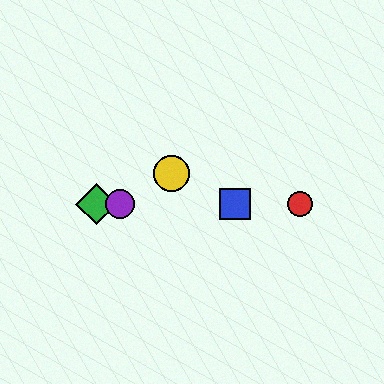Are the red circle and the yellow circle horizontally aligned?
No, the red circle is at y≈204 and the yellow circle is at y≈174.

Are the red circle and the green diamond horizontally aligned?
Yes, both are at y≈204.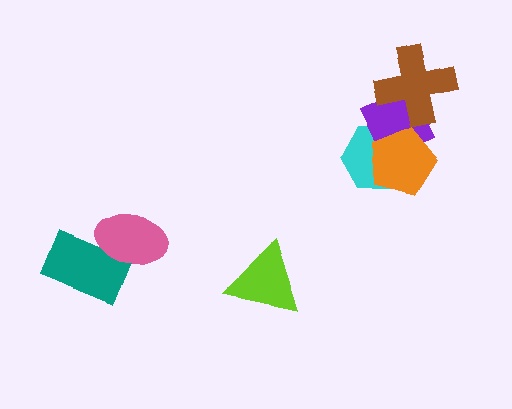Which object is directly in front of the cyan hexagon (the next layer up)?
The purple diamond is directly in front of the cyan hexagon.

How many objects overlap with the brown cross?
1 object overlaps with the brown cross.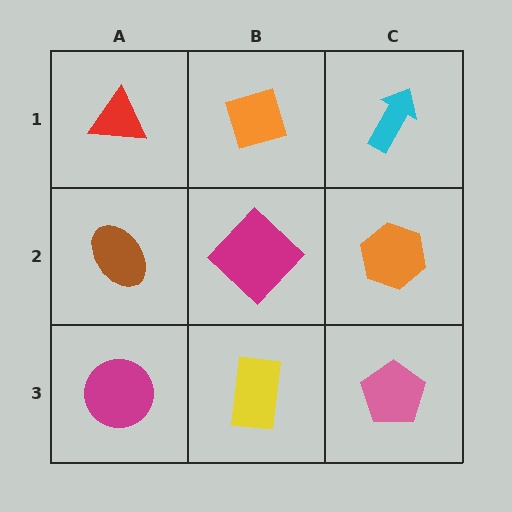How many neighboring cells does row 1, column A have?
2.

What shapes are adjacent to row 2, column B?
An orange diamond (row 1, column B), a yellow rectangle (row 3, column B), a brown ellipse (row 2, column A), an orange hexagon (row 2, column C).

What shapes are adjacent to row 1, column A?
A brown ellipse (row 2, column A), an orange diamond (row 1, column B).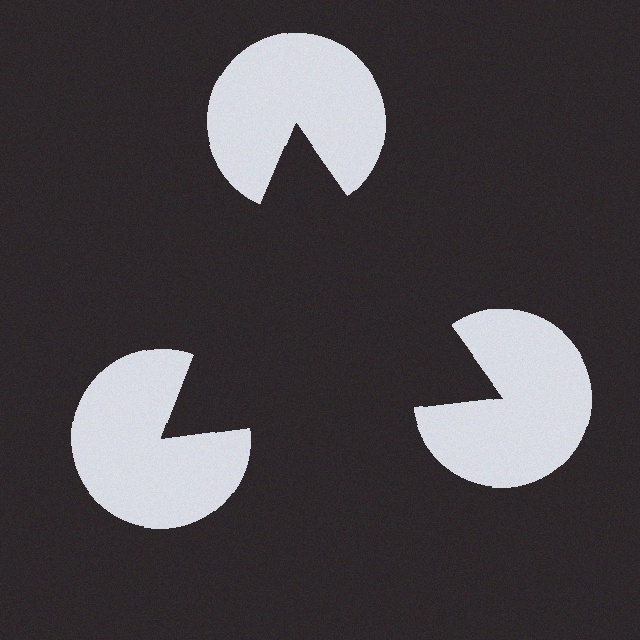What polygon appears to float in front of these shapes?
An illusory triangle — its edges are inferred from the aligned wedge cuts in the pac-man discs, not physically drawn.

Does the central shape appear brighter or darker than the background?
It typically appears slightly darker than the background, even though no actual brightness change is drawn.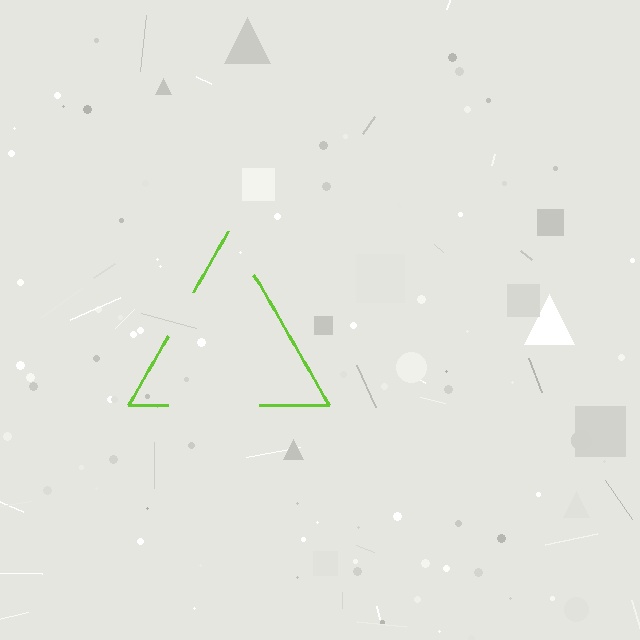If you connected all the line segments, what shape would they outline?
They would outline a triangle.